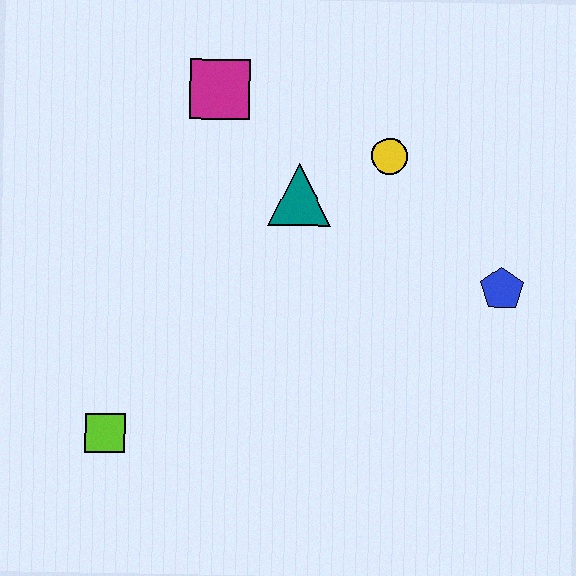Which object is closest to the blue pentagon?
The yellow circle is closest to the blue pentagon.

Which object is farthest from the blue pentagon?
The lime square is farthest from the blue pentagon.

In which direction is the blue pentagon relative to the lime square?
The blue pentagon is to the right of the lime square.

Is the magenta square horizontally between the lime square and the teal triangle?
Yes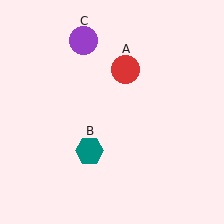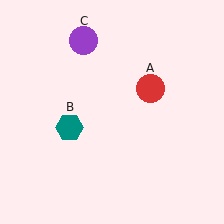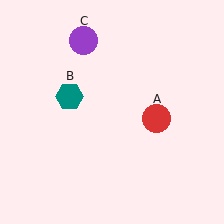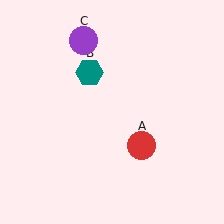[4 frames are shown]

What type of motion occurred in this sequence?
The red circle (object A), teal hexagon (object B) rotated clockwise around the center of the scene.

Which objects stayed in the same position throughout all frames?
Purple circle (object C) remained stationary.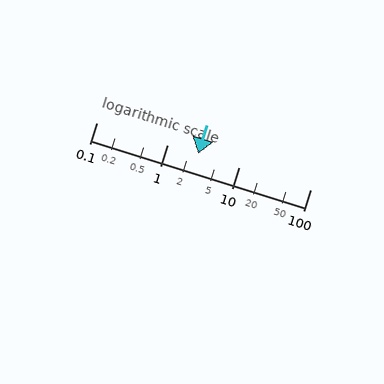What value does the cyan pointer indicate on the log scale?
The pointer indicates approximately 2.7.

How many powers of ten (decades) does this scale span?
The scale spans 3 decades, from 0.1 to 100.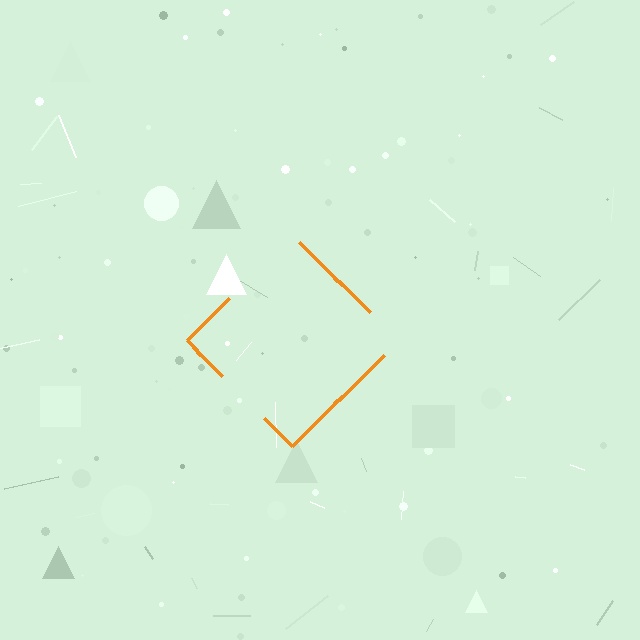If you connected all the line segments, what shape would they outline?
They would outline a diamond.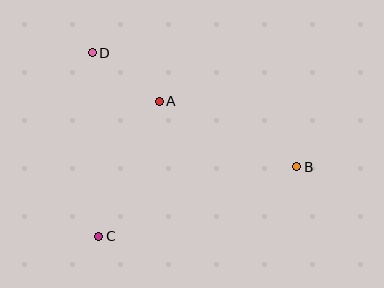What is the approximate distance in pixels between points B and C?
The distance between B and C is approximately 210 pixels.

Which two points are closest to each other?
Points A and D are closest to each other.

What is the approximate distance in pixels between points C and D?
The distance between C and D is approximately 183 pixels.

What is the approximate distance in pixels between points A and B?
The distance between A and B is approximately 152 pixels.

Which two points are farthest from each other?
Points B and D are farthest from each other.